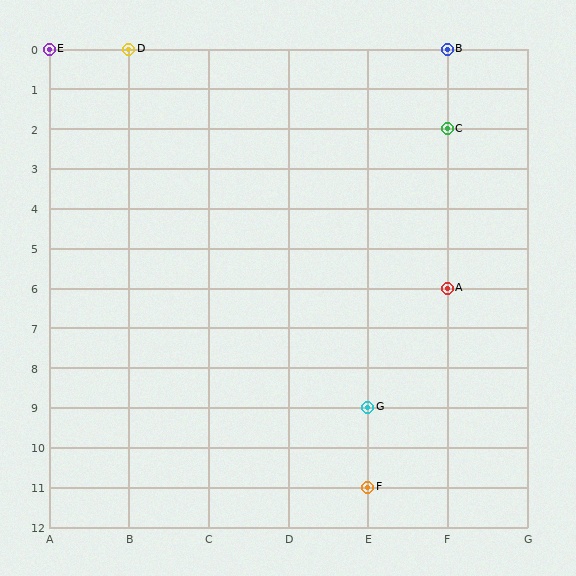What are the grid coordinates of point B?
Point B is at grid coordinates (F, 0).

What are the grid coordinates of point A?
Point A is at grid coordinates (F, 6).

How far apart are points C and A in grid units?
Points C and A are 4 rows apart.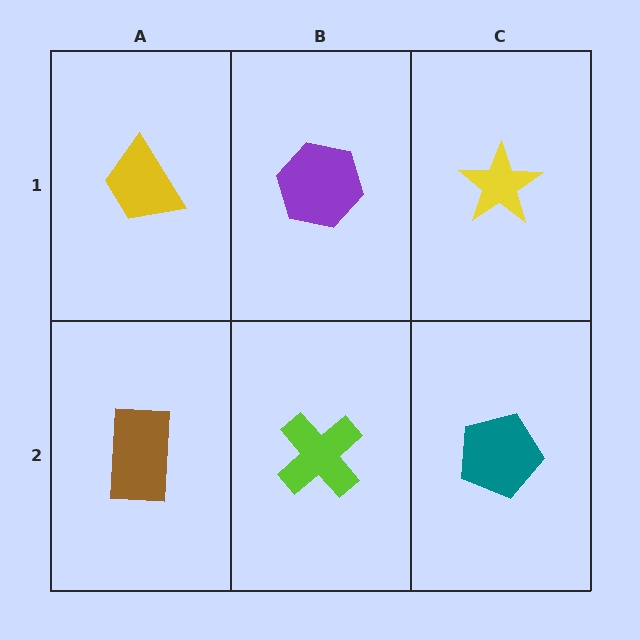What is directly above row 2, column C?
A yellow star.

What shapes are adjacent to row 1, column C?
A teal pentagon (row 2, column C), a purple hexagon (row 1, column B).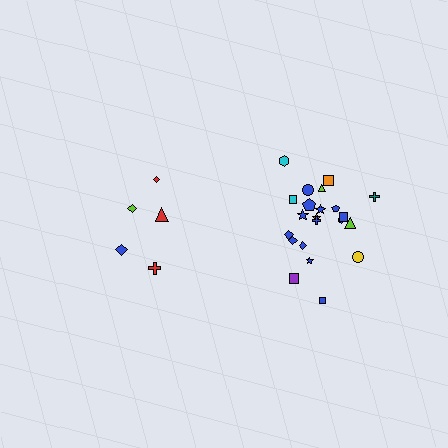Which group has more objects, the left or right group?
The right group.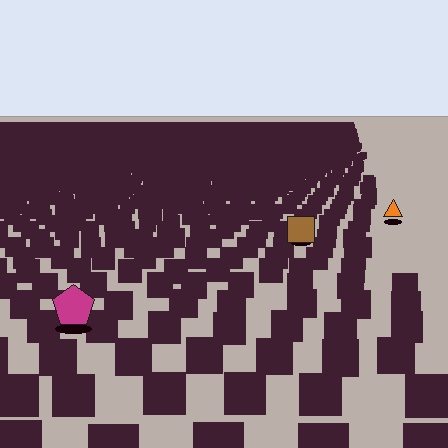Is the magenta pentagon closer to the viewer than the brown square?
Yes. The magenta pentagon is closer — you can tell from the texture gradient: the ground texture is coarser near it.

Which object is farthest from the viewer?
The orange triangle is farthest from the viewer. It appears smaller and the ground texture around it is denser.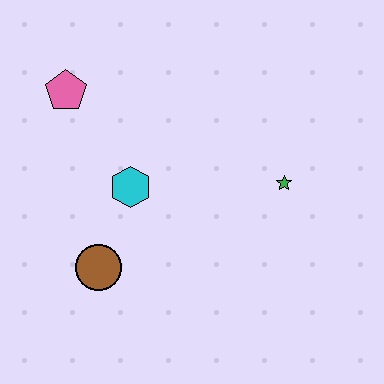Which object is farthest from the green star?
The pink pentagon is farthest from the green star.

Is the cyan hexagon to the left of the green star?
Yes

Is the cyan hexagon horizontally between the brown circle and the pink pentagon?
No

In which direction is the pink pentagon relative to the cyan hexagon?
The pink pentagon is above the cyan hexagon.